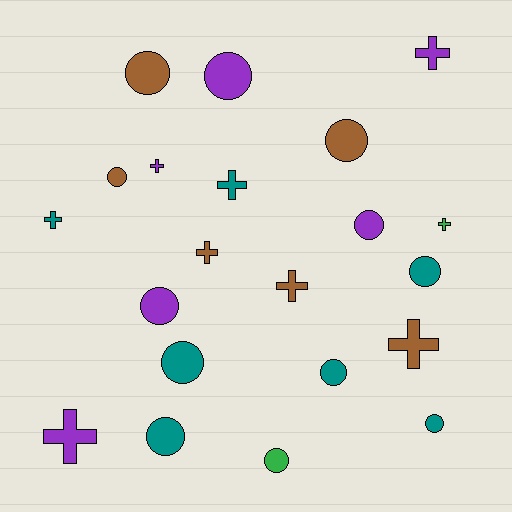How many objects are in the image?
There are 21 objects.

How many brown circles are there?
There are 3 brown circles.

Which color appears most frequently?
Teal, with 7 objects.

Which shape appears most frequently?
Circle, with 12 objects.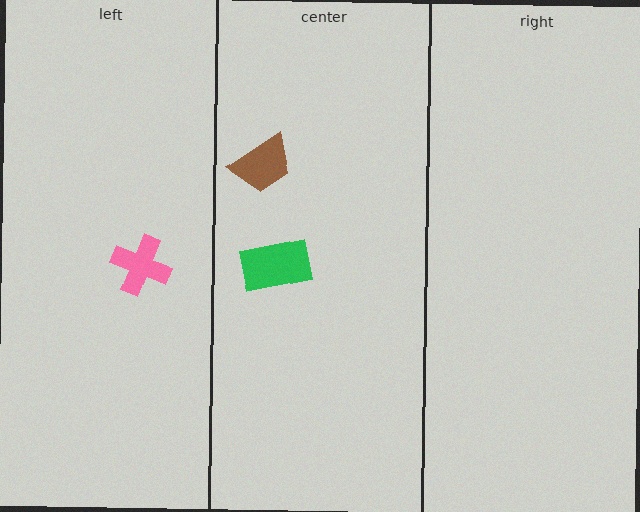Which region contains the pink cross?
The left region.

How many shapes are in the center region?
2.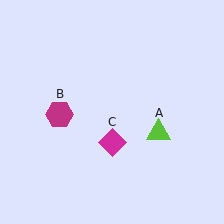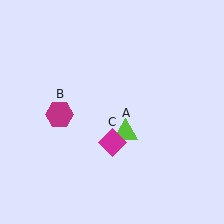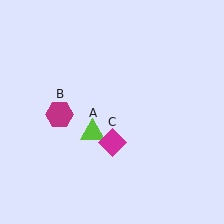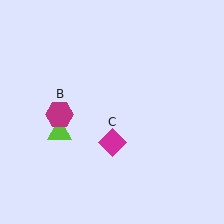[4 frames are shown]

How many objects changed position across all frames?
1 object changed position: lime triangle (object A).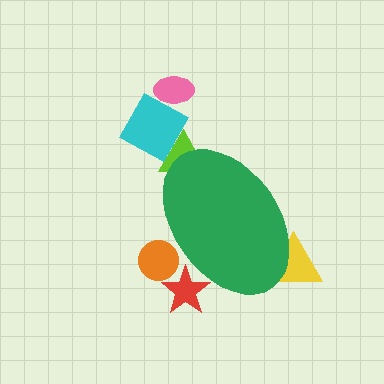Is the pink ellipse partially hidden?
No, the pink ellipse is fully visible.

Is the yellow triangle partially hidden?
Yes, the yellow triangle is partially hidden behind the green ellipse.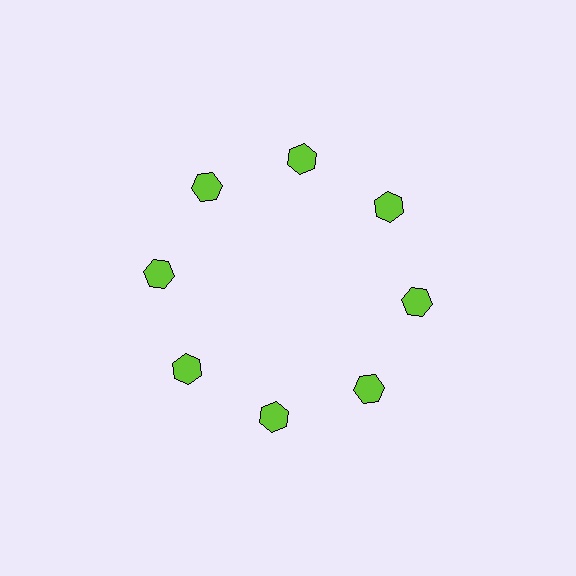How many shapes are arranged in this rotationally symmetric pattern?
There are 8 shapes, arranged in 8 groups of 1.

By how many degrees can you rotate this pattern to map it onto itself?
The pattern maps onto itself every 45 degrees of rotation.